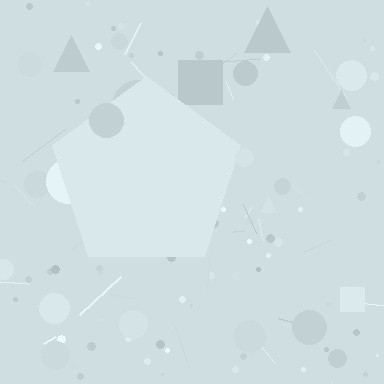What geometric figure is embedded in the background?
A pentagon is embedded in the background.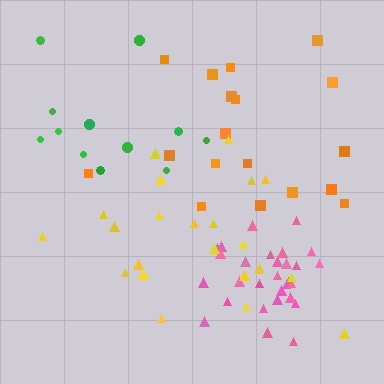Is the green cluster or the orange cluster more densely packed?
Orange.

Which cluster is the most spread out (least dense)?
Green.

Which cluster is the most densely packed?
Pink.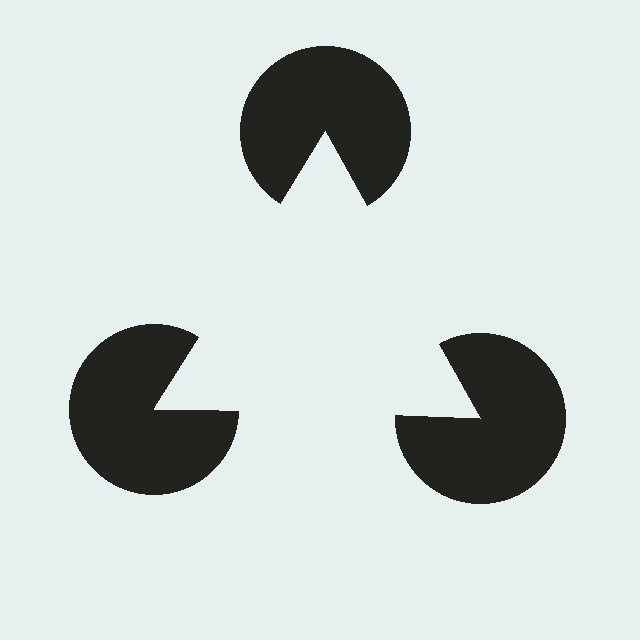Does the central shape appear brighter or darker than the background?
It typically appears slightly brighter than the background, even though no actual brightness change is drawn.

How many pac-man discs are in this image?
There are 3 — one at each vertex of the illusory triangle.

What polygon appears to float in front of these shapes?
An illusory triangle — its edges are inferred from the aligned wedge cuts in the pac-man discs, not physically drawn.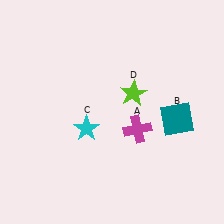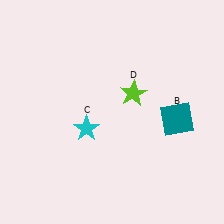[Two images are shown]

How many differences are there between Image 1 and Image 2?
There is 1 difference between the two images.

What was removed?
The magenta cross (A) was removed in Image 2.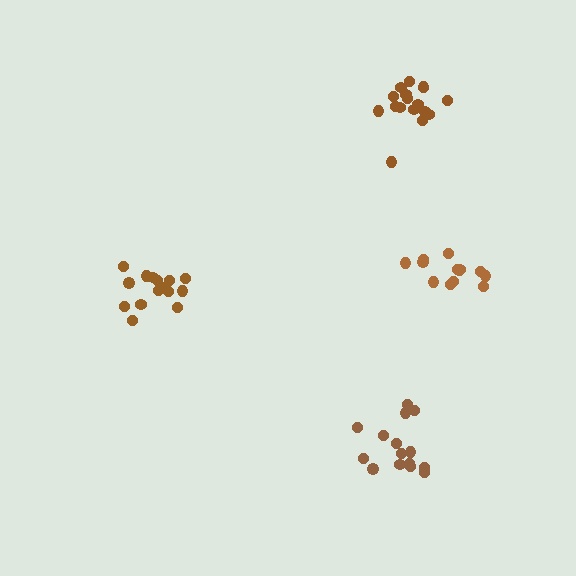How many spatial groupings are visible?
There are 4 spatial groupings.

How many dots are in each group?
Group 1: 15 dots, Group 2: 17 dots, Group 3: 13 dots, Group 4: 15 dots (60 total).